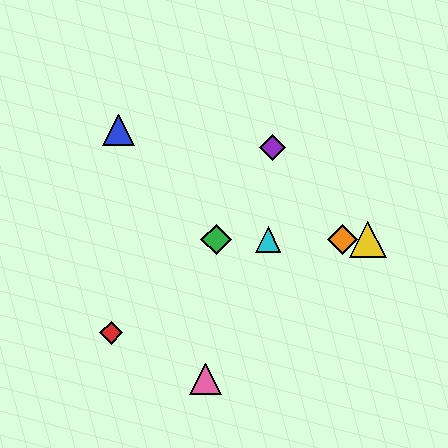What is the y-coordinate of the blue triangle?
The blue triangle is at y≈130.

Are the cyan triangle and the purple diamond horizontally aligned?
No, the cyan triangle is at y≈240 and the purple diamond is at y≈147.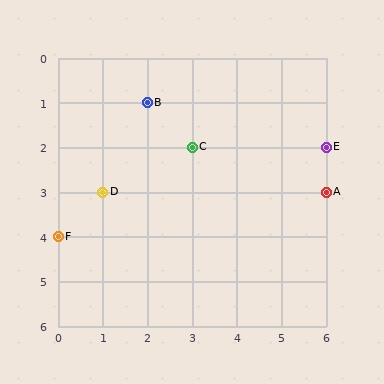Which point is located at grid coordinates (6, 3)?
Point A is at (6, 3).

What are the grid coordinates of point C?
Point C is at grid coordinates (3, 2).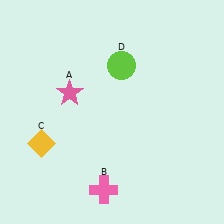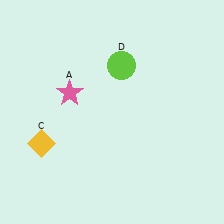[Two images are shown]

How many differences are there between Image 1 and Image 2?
There is 1 difference between the two images.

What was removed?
The pink cross (B) was removed in Image 2.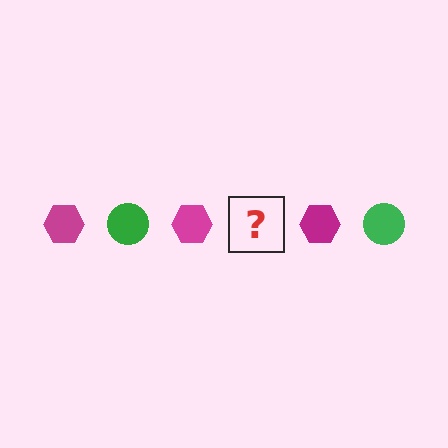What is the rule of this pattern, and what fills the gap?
The rule is that the pattern alternates between magenta hexagon and green circle. The gap should be filled with a green circle.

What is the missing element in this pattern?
The missing element is a green circle.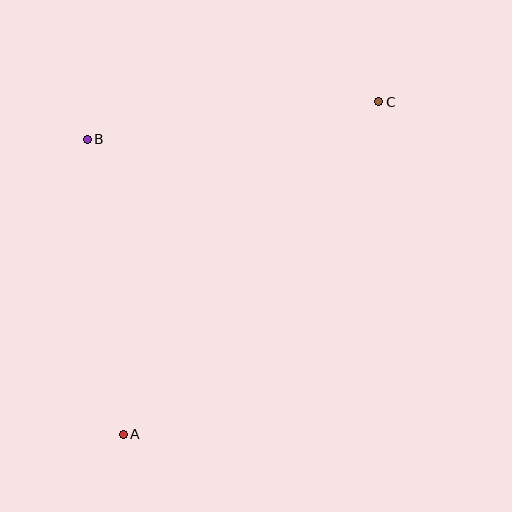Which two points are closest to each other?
Points B and C are closest to each other.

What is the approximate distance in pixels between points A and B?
The distance between A and B is approximately 297 pixels.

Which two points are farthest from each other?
Points A and C are farthest from each other.